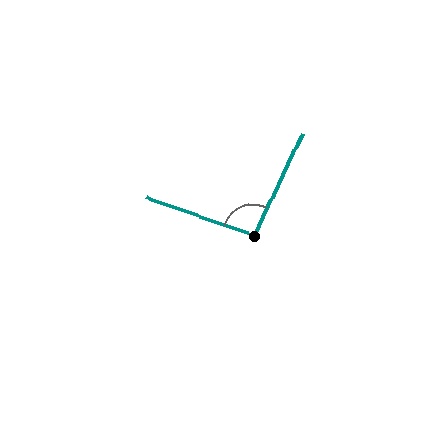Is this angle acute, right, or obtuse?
It is obtuse.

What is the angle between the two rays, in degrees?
Approximately 96 degrees.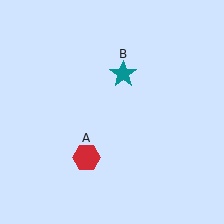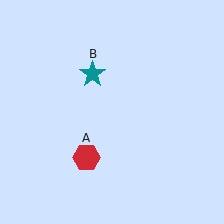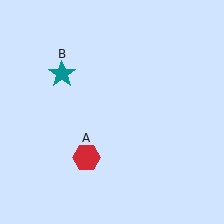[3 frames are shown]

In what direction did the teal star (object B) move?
The teal star (object B) moved left.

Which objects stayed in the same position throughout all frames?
Red hexagon (object A) remained stationary.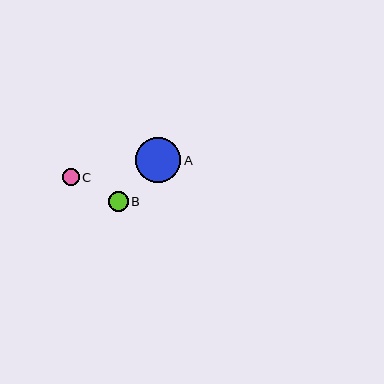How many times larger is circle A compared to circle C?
Circle A is approximately 2.7 times the size of circle C.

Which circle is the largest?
Circle A is the largest with a size of approximately 45 pixels.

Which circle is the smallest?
Circle C is the smallest with a size of approximately 17 pixels.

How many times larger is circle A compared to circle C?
Circle A is approximately 2.7 times the size of circle C.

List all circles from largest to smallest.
From largest to smallest: A, B, C.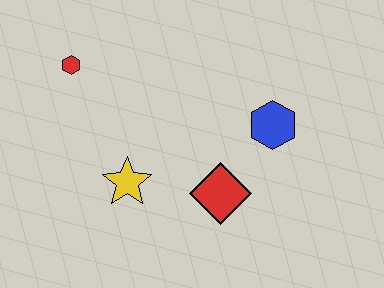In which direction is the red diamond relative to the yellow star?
The red diamond is to the right of the yellow star.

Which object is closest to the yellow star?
The red diamond is closest to the yellow star.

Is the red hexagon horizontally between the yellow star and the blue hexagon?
No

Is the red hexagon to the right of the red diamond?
No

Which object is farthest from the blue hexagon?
The red hexagon is farthest from the blue hexagon.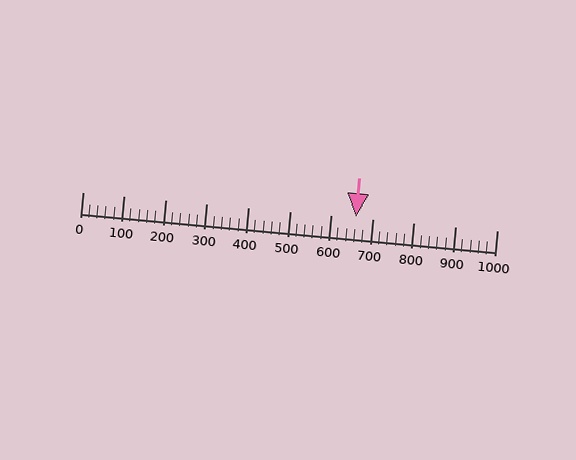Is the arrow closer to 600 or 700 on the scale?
The arrow is closer to 700.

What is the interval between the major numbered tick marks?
The major tick marks are spaced 100 units apart.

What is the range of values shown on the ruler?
The ruler shows values from 0 to 1000.